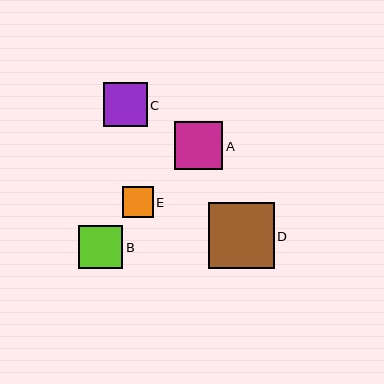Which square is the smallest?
Square E is the smallest with a size of approximately 31 pixels.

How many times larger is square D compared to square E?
Square D is approximately 2.1 times the size of square E.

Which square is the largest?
Square D is the largest with a size of approximately 66 pixels.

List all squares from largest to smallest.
From largest to smallest: D, A, C, B, E.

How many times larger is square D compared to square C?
Square D is approximately 1.5 times the size of square C.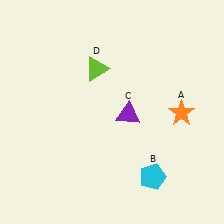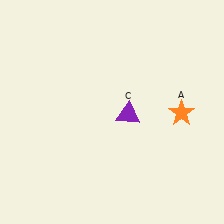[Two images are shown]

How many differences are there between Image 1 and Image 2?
There are 2 differences between the two images.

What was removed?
The cyan pentagon (B), the lime triangle (D) were removed in Image 2.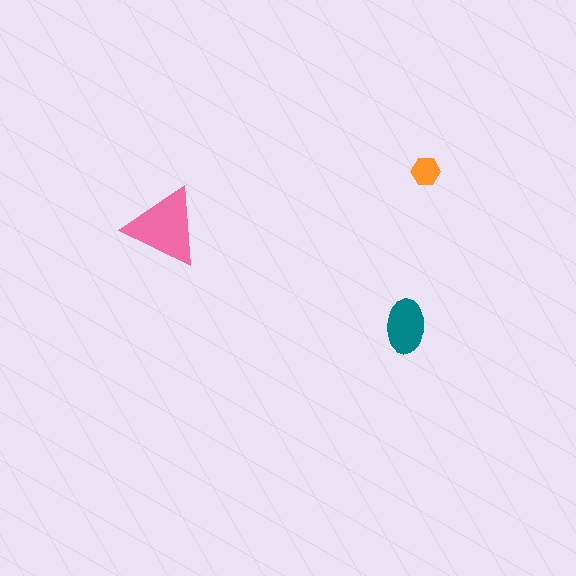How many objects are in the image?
There are 3 objects in the image.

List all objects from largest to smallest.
The pink triangle, the teal ellipse, the orange hexagon.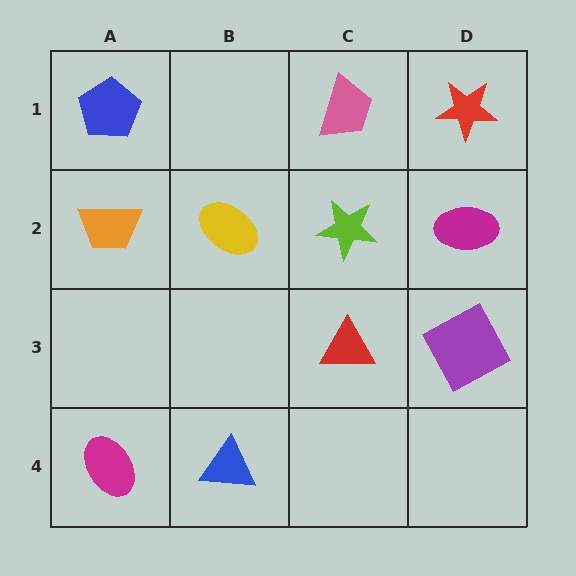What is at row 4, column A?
A magenta ellipse.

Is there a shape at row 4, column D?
No, that cell is empty.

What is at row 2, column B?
A yellow ellipse.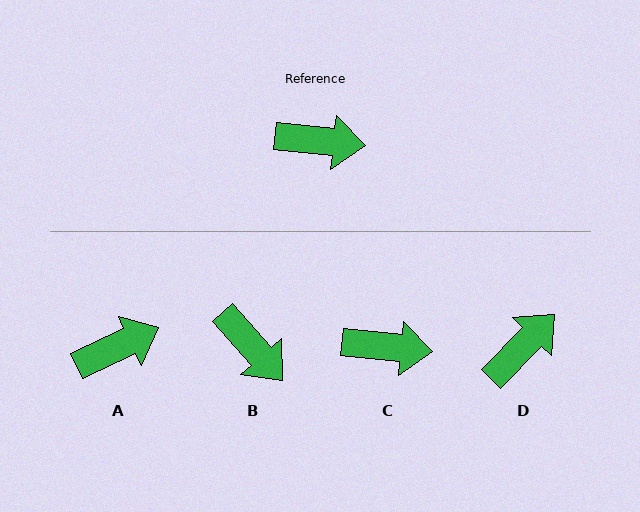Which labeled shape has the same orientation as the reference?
C.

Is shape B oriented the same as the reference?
No, it is off by about 43 degrees.